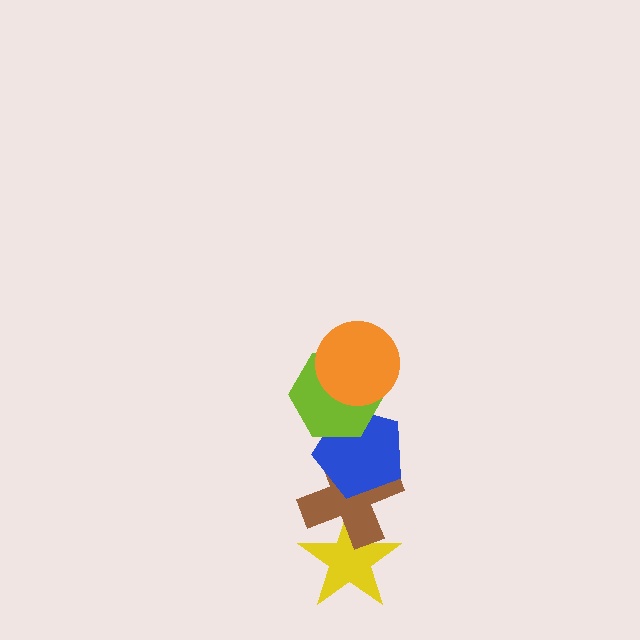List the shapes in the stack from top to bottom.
From top to bottom: the orange circle, the lime hexagon, the blue pentagon, the brown cross, the yellow star.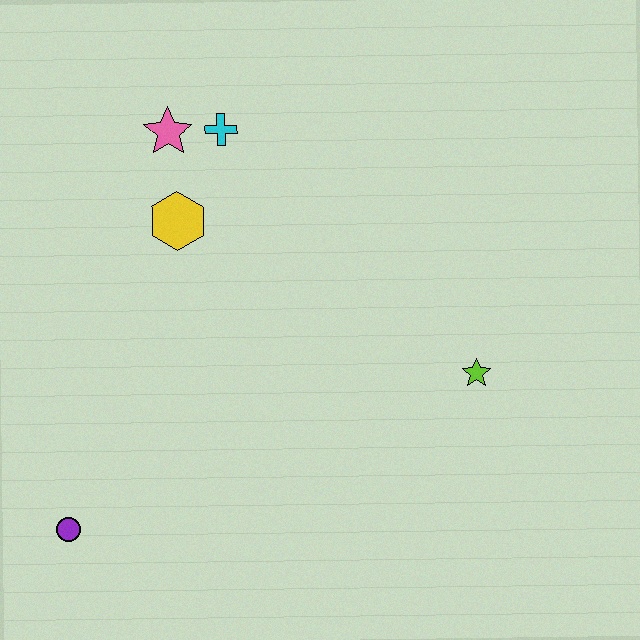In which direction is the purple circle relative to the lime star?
The purple circle is to the left of the lime star.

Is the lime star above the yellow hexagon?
No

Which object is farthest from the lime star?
The purple circle is farthest from the lime star.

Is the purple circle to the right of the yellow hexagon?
No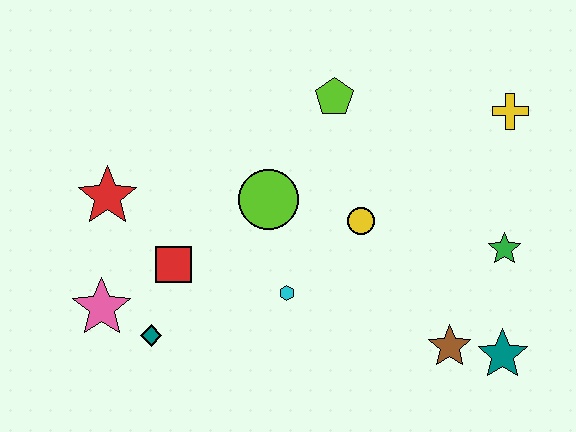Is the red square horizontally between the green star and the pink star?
Yes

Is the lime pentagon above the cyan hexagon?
Yes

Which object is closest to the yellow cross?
The green star is closest to the yellow cross.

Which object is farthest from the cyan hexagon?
The yellow cross is farthest from the cyan hexagon.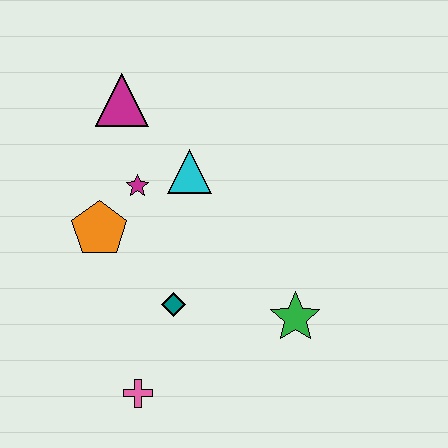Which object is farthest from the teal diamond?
The magenta triangle is farthest from the teal diamond.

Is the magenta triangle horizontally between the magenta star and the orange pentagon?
Yes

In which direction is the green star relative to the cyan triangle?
The green star is below the cyan triangle.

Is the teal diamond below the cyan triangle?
Yes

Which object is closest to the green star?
The teal diamond is closest to the green star.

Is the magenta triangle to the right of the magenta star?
No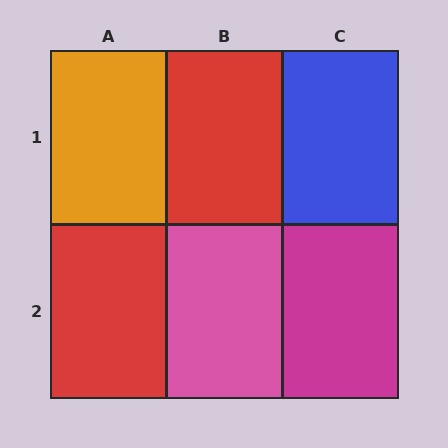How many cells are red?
2 cells are red.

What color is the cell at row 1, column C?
Blue.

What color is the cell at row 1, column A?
Orange.